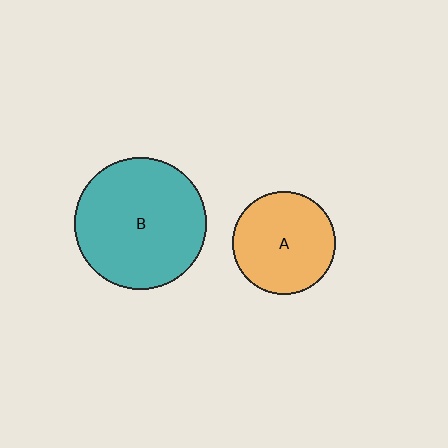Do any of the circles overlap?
No, none of the circles overlap.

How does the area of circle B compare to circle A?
Approximately 1.6 times.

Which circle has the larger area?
Circle B (teal).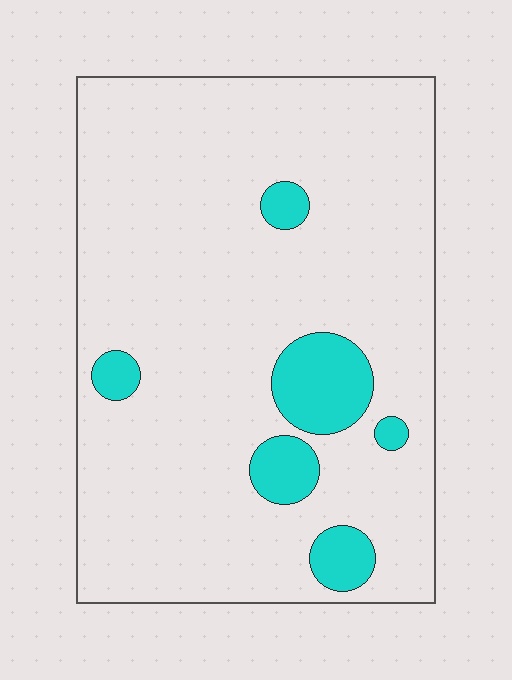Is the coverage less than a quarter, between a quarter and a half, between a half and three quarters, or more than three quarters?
Less than a quarter.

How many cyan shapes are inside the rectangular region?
6.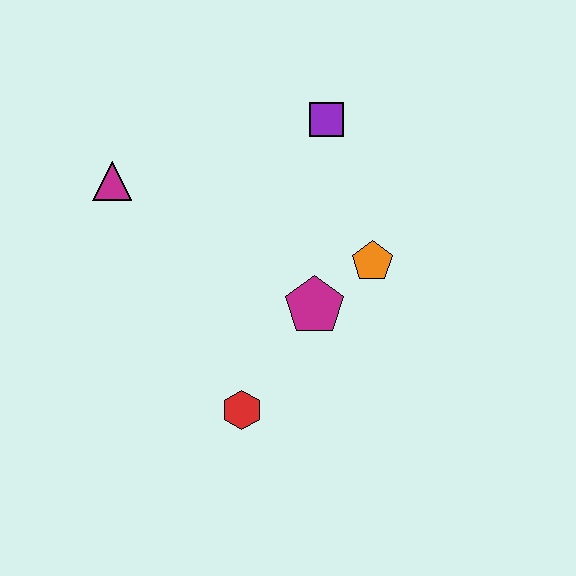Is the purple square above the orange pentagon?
Yes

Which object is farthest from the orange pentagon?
The magenta triangle is farthest from the orange pentagon.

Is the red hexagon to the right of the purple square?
No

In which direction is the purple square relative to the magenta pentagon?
The purple square is above the magenta pentagon.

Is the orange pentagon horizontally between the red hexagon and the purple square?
No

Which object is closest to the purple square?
The orange pentagon is closest to the purple square.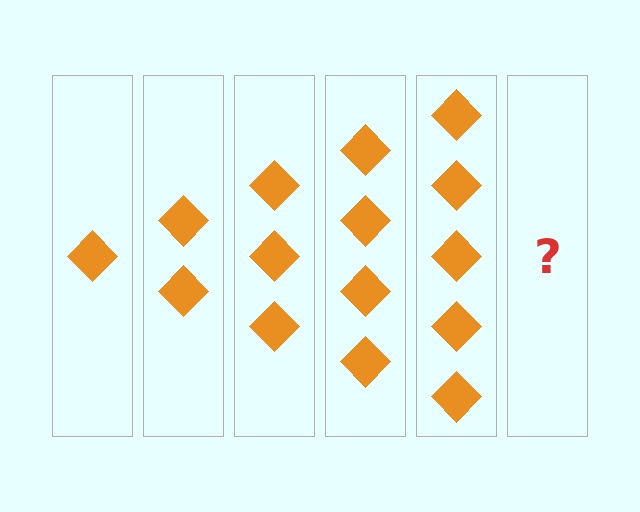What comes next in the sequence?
The next element should be 6 diamonds.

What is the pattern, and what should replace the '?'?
The pattern is that each step adds one more diamond. The '?' should be 6 diamonds.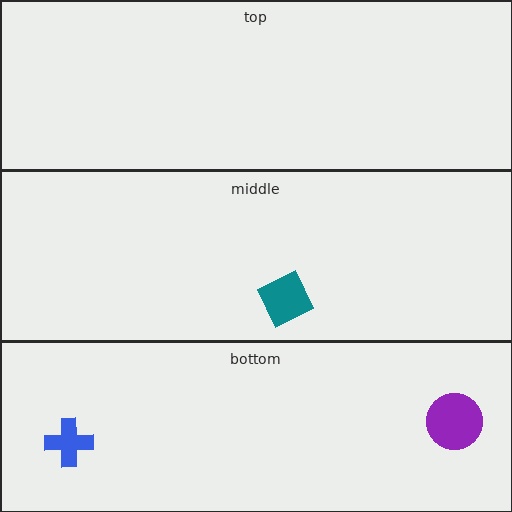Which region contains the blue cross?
The bottom region.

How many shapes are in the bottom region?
2.